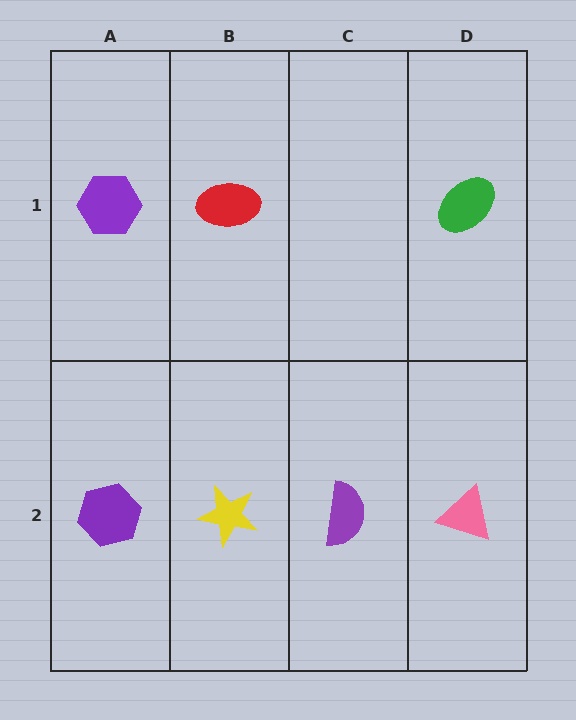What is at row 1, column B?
A red ellipse.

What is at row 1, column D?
A green ellipse.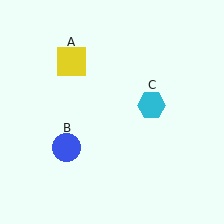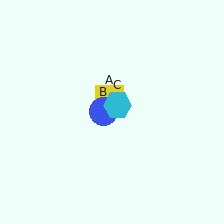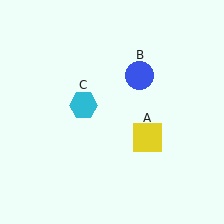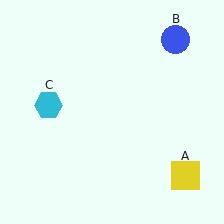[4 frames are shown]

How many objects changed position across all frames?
3 objects changed position: yellow square (object A), blue circle (object B), cyan hexagon (object C).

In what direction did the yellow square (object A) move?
The yellow square (object A) moved down and to the right.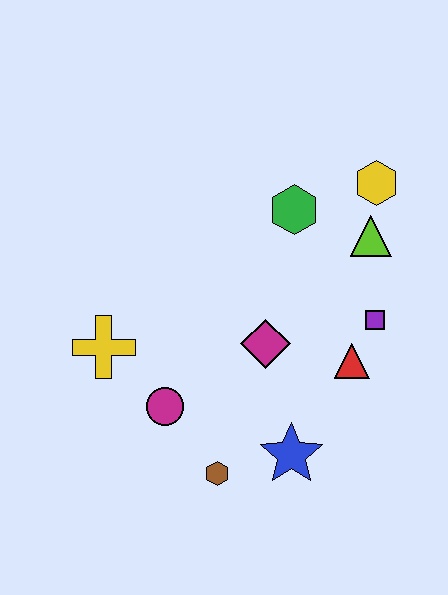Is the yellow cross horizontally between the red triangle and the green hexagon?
No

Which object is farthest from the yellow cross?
The yellow hexagon is farthest from the yellow cross.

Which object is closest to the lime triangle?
The yellow hexagon is closest to the lime triangle.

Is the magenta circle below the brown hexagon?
No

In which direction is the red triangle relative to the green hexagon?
The red triangle is below the green hexagon.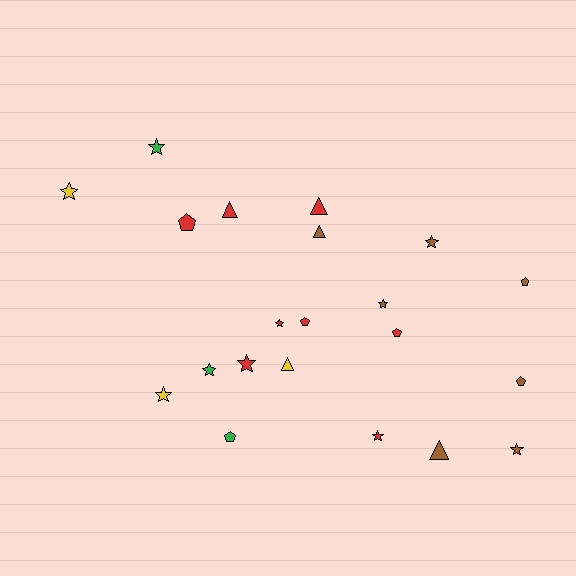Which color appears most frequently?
Red, with 8 objects.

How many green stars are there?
There are 2 green stars.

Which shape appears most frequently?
Star, with 10 objects.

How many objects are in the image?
There are 21 objects.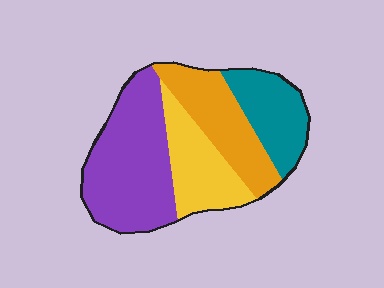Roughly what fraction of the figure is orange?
Orange takes up less than a quarter of the figure.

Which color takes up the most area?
Purple, at roughly 40%.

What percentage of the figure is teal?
Teal covers about 20% of the figure.